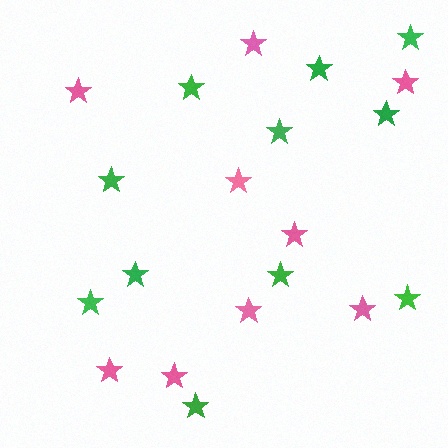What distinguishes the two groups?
There are 2 groups: one group of pink stars (9) and one group of green stars (11).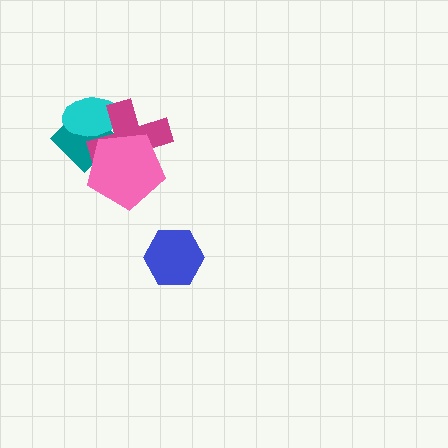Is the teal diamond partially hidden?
Yes, it is partially covered by another shape.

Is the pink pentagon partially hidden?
No, no other shape covers it.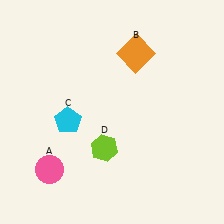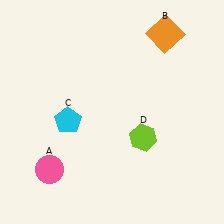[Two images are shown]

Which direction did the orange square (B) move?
The orange square (B) moved right.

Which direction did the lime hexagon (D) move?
The lime hexagon (D) moved right.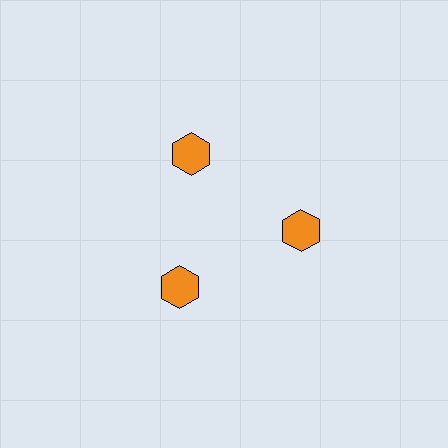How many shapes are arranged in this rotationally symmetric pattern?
There are 3 shapes, arranged in 3 groups of 1.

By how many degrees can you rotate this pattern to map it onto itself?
The pattern maps onto itself every 120 degrees of rotation.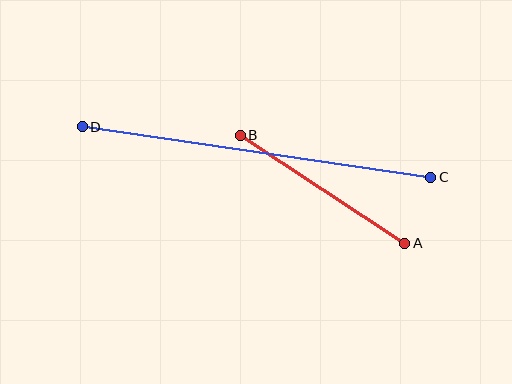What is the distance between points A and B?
The distance is approximately 197 pixels.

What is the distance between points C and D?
The distance is approximately 352 pixels.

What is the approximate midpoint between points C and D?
The midpoint is at approximately (257, 152) pixels.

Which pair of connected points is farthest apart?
Points C and D are farthest apart.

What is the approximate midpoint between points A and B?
The midpoint is at approximately (322, 189) pixels.